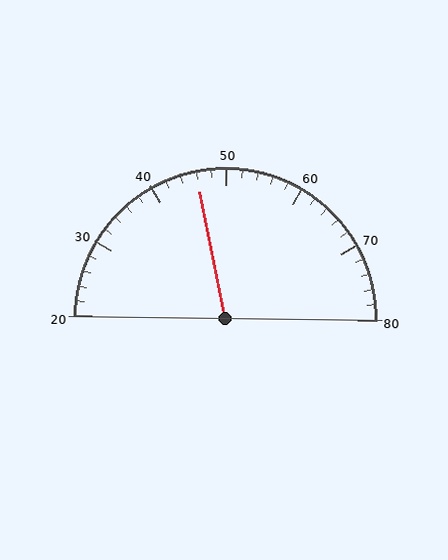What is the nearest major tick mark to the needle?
The nearest major tick mark is 50.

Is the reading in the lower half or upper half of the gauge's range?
The reading is in the lower half of the range (20 to 80).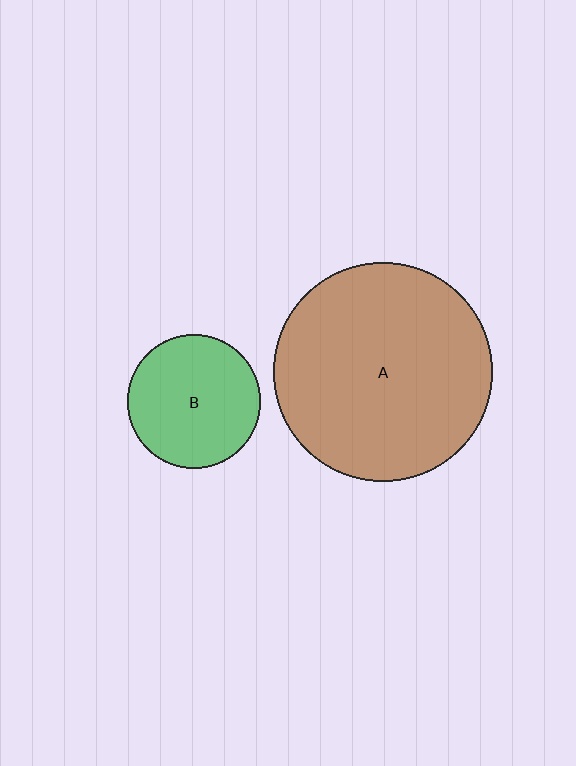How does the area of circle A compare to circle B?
Approximately 2.7 times.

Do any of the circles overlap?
No, none of the circles overlap.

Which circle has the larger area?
Circle A (brown).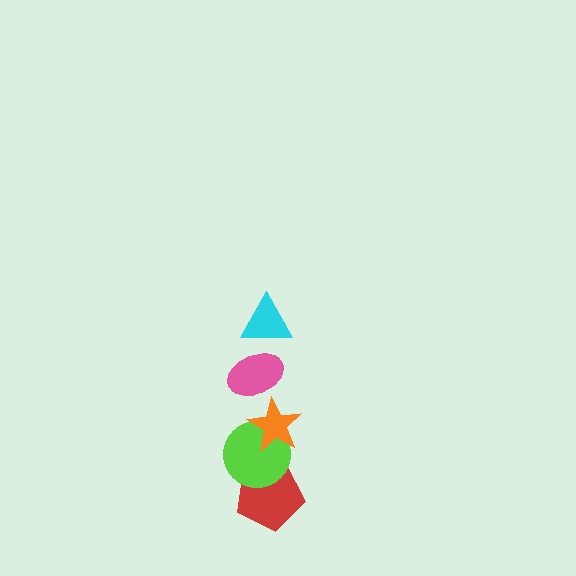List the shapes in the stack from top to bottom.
From top to bottom: the cyan triangle, the pink ellipse, the orange star, the lime circle, the red pentagon.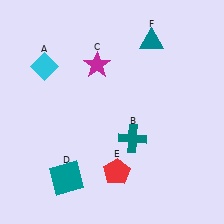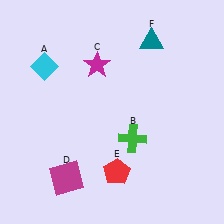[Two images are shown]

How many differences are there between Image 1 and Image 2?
There are 2 differences between the two images.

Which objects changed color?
B changed from teal to green. D changed from teal to magenta.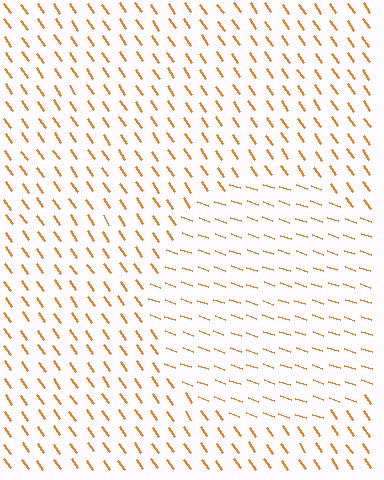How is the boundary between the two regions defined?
The boundary is defined purely by a change in line orientation (approximately 36 degrees difference). All lines are the same color and thickness.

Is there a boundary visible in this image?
Yes, there is a texture boundary formed by a change in line orientation.